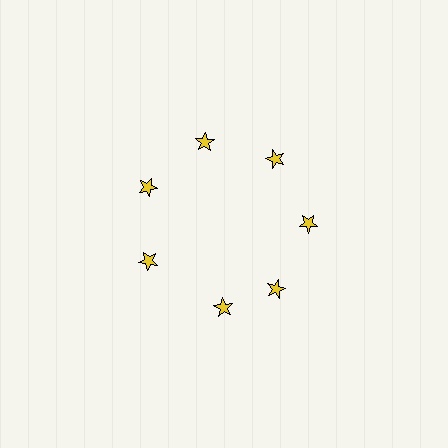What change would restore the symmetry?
The symmetry would be restored by rotating it back into even spacing with its neighbors so that all 7 stars sit at equal angles and equal distance from the center.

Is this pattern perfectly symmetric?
No. The 7 yellow stars are arranged in a ring, but one element near the 6 o'clock position is rotated out of alignment along the ring, breaking the 7-fold rotational symmetry.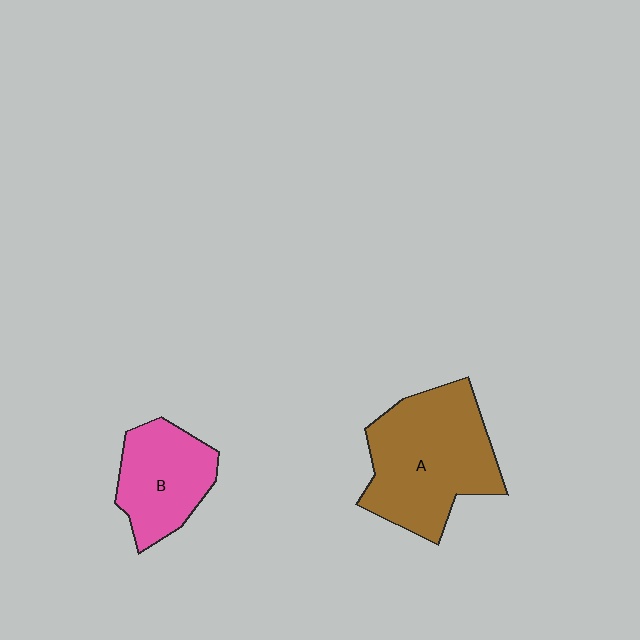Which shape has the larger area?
Shape A (brown).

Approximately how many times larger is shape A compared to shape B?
Approximately 1.6 times.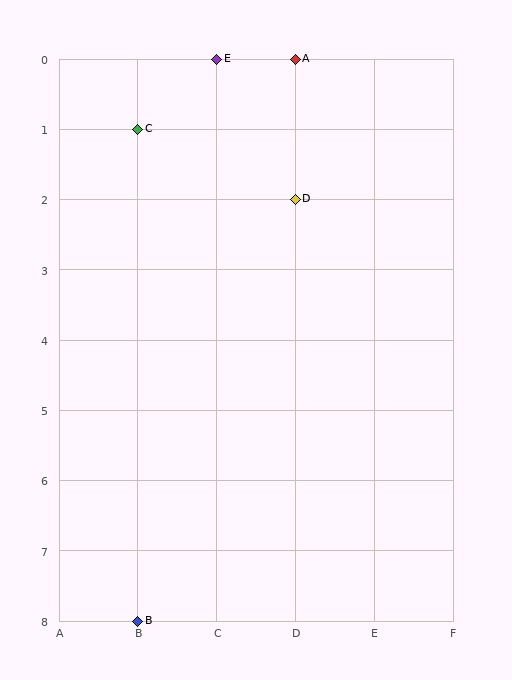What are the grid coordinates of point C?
Point C is at grid coordinates (B, 1).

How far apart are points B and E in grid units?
Points B and E are 1 column and 8 rows apart (about 8.1 grid units diagonally).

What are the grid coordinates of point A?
Point A is at grid coordinates (D, 0).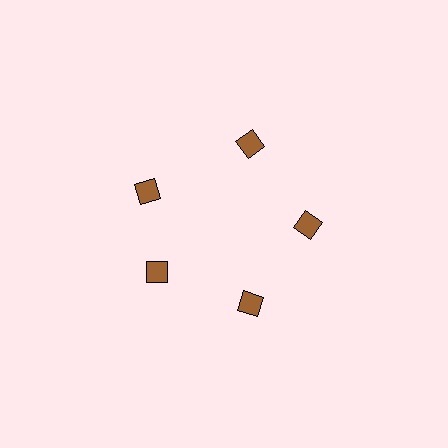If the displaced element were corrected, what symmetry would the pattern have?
It would have 5-fold rotational symmetry — the pattern would map onto itself every 72 degrees.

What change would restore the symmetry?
The symmetry would be restored by rotating it back into even spacing with its neighbors so that all 5 diamonds sit at equal angles and equal distance from the center.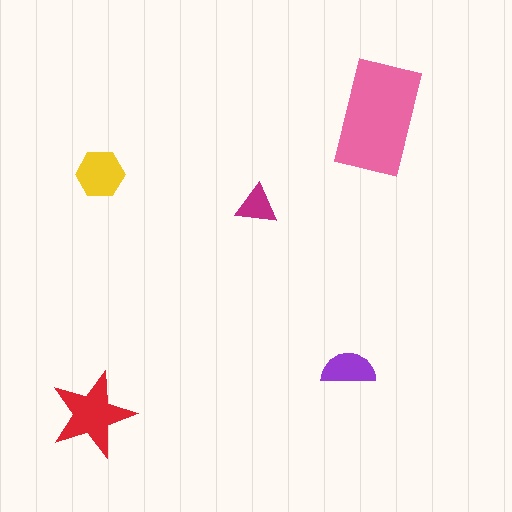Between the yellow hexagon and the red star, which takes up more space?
The red star.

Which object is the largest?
The pink rectangle.